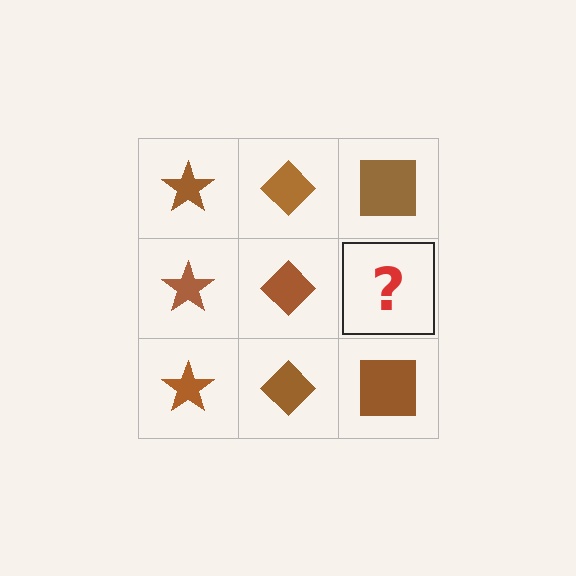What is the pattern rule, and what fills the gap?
The rule is that each column has a consistent shape. The gap should be filled with a brown square.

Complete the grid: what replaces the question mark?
The question mark should be replaced with a brown square.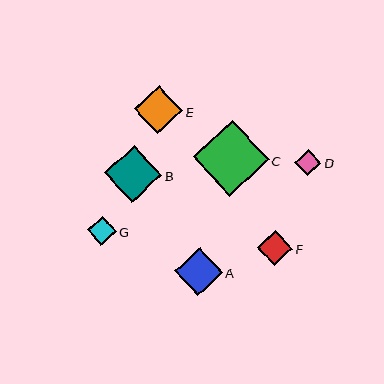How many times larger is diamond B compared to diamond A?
Diamond B is approximately 1.2 times the size of diamond A.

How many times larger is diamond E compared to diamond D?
Diamond E is approximately 1.8 times the size of diamond D.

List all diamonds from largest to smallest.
From largest to smallest: C, B, E, A, F, G, D.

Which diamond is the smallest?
Diamond D is the smallest with a size of approximately 26 pixels.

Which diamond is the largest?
Diamond C is the largest with a size of approximately 76 pixels.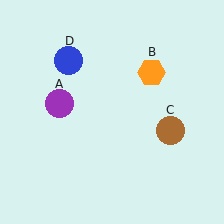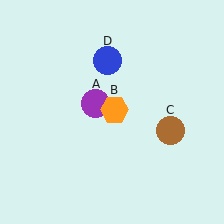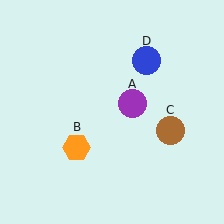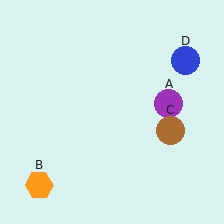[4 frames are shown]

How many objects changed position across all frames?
3 objects changed position: purple circle (object A), orange hexagon (object B), blue circle (object D).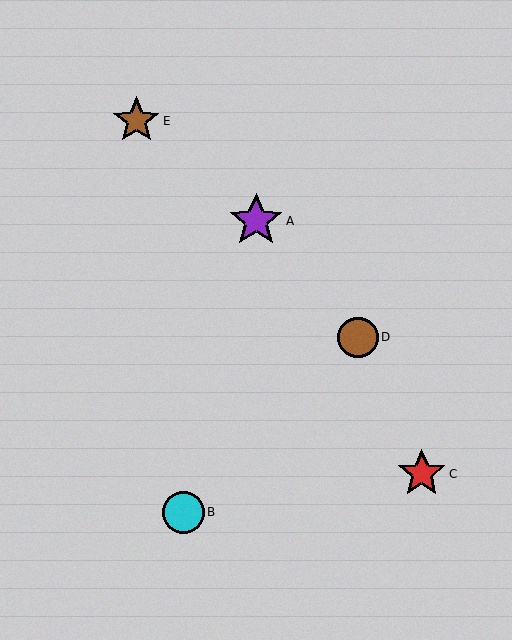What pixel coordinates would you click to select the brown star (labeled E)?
Click at (136, 121) to select the brown star E.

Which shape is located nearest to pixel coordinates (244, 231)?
The purple star (labeled A) at (256, 221) is nearest to that location.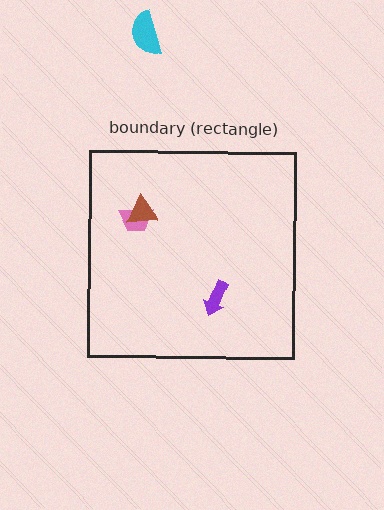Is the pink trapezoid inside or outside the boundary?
Inside.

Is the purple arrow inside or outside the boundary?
Inside.